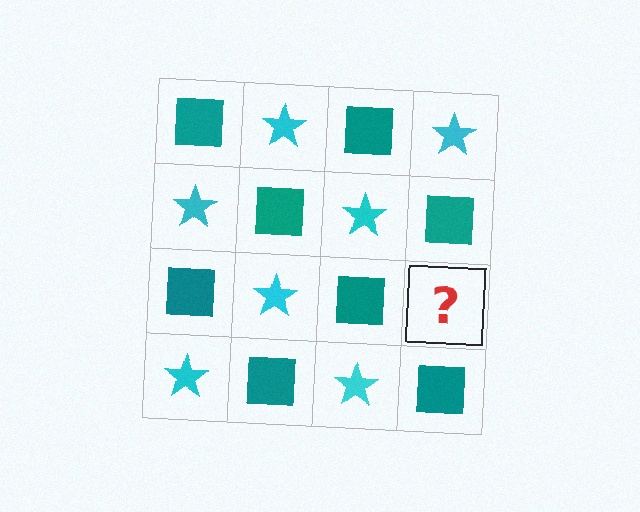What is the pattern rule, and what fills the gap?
The rule is that it alternates teal square and cyan star in a checkerboard pattern. The gap should be filled with a cyan star.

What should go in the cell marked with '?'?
The missing cell should contain a cyan star.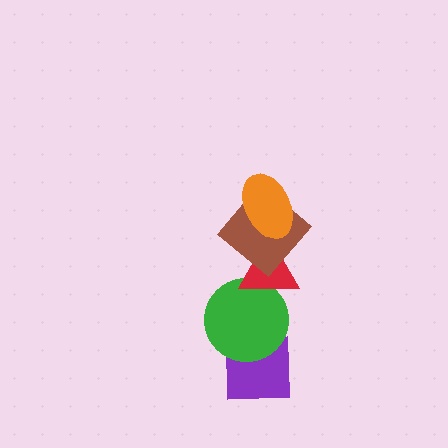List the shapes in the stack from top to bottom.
From top to bottom: the orange ellipse, the brown diamond, the red triangle, the green circle, the purple square.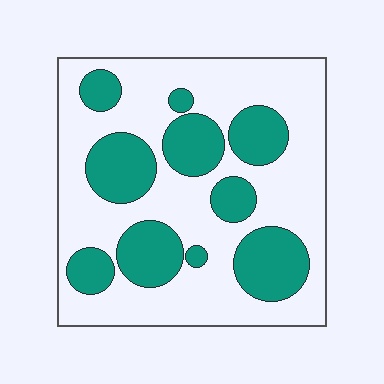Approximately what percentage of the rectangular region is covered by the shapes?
Approximately 35%.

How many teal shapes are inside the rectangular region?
10.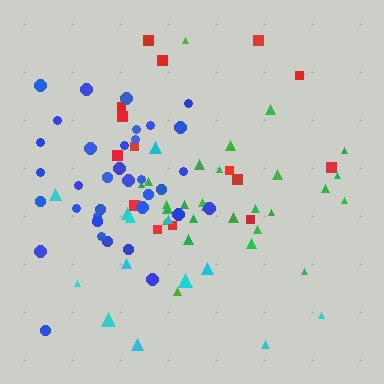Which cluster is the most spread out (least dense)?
Red.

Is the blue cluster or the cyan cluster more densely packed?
Blue.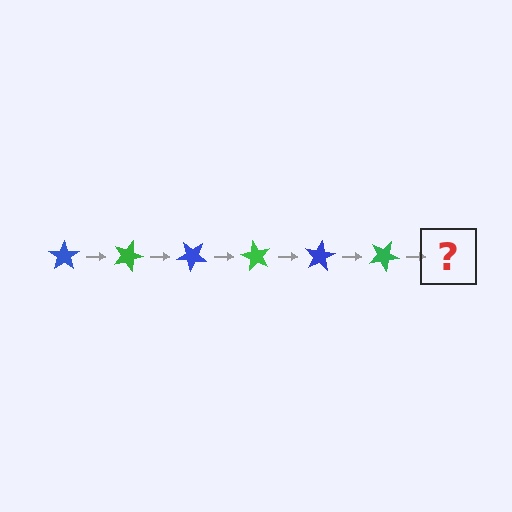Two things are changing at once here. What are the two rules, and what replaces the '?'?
The two rules are that it rotates 20 degrees each step and the color cycles through blue and green. The '?' should be a blue star, rotated 120 degrees from the start.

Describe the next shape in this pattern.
It should be a blue star, rotated 120 degrees from the start.